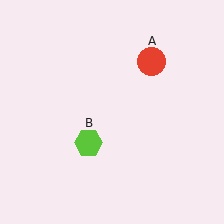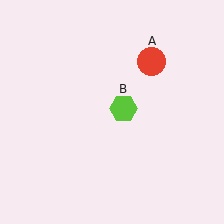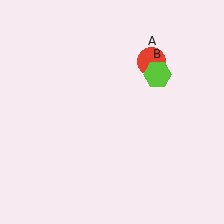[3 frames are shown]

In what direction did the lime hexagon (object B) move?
The lime hexagon (object B) moved up and to the right.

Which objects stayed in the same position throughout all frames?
Red circle (object A) remained stationary.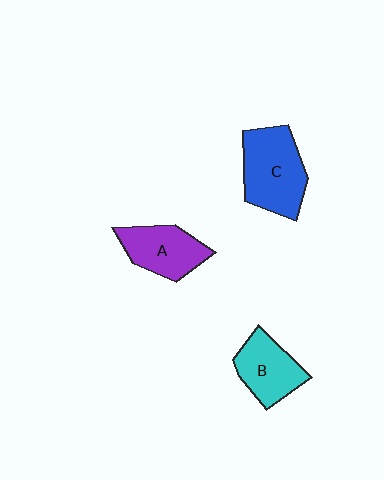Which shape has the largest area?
Shape C (blue).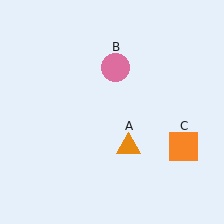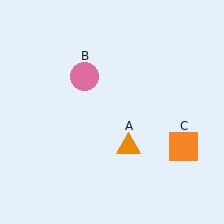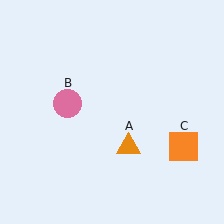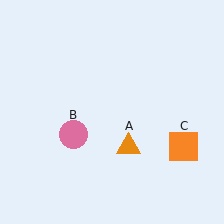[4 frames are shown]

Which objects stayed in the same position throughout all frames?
Orange triangle (object A) and orange square (object C) remained stationary.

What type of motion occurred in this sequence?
The pink circle (object B) rotated counterclockwise around the center of the scene.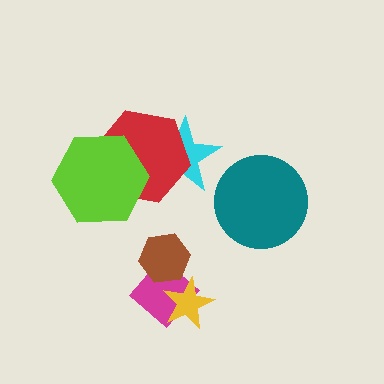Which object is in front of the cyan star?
The red hexagon is in front of the cyan star.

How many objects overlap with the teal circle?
0 objects overlap with the teal circle.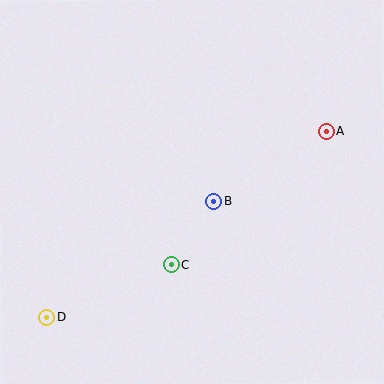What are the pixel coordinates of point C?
Point C is at (172, 265).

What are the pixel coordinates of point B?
Point B is at (214, 201).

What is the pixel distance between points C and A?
The distance between C and A is 205 pixels.